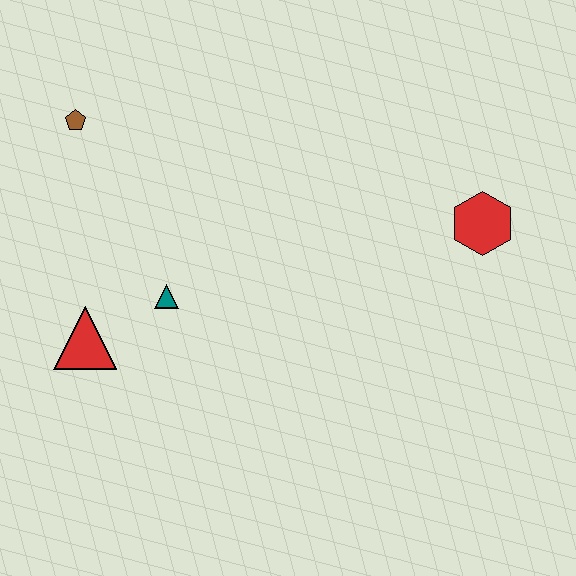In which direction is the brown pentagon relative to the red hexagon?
The brown pentagon is to the left of the red hexagon.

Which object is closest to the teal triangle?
The red triangle is closest to the teal triangle.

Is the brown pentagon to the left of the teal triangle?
Yes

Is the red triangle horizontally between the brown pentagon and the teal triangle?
Yes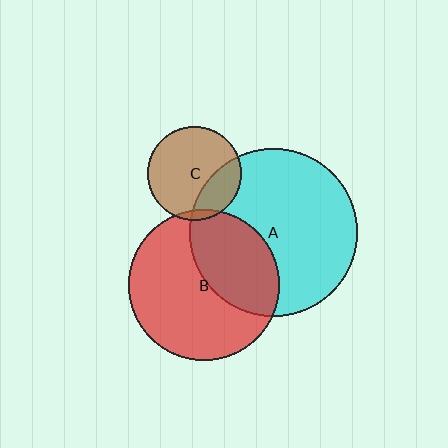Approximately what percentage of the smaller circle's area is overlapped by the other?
Approximately 5%.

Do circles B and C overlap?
Yes.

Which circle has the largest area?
Circle A (cyan).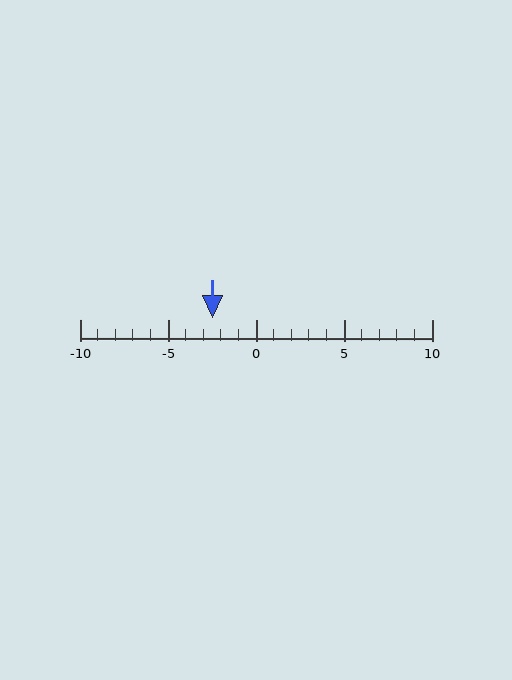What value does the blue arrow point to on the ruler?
The blue arrow points to approximately -2.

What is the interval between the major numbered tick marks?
The major tick marks are spaced 5 units apart.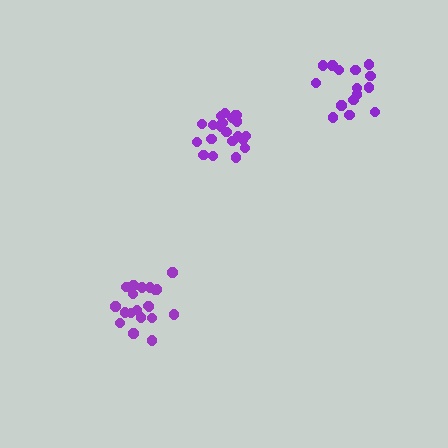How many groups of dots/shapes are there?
There are 3 groups.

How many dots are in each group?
Group 1: 20 dots, Group 2: 15 dots, Group 3: 21 dots (56 total).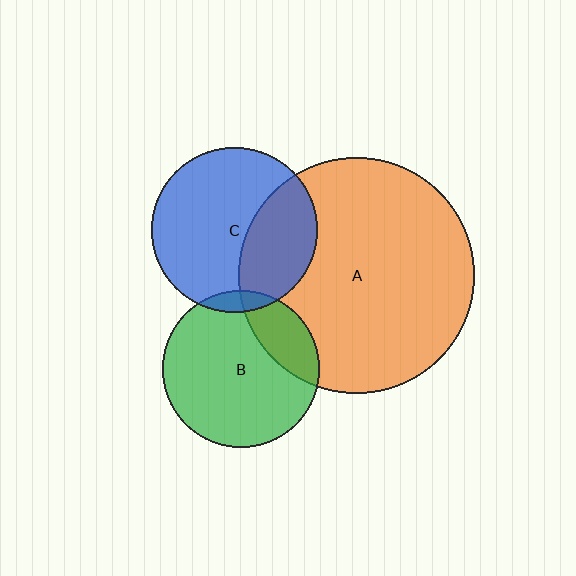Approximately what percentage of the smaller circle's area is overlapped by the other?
Approximately 20%.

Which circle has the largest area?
Circle A (orange).